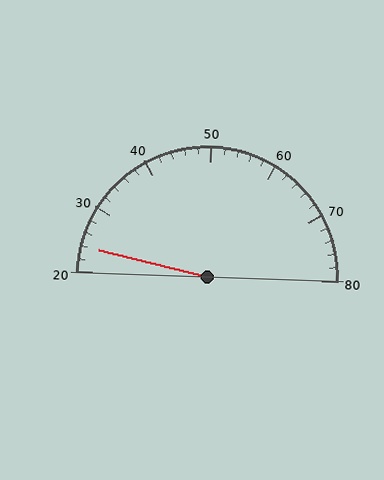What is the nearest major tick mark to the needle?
The nearest major tick mark is 20.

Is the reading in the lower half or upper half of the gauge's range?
The reading is in the lower half of the range (20 to 80).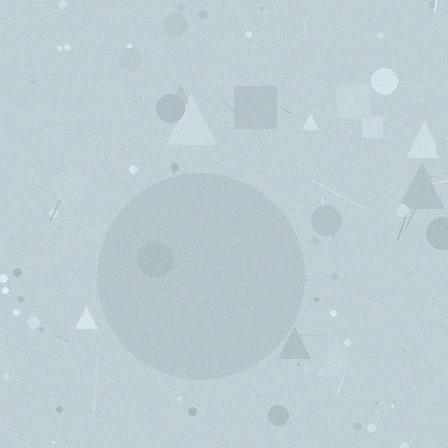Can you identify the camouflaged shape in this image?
The camouflaged shape is a circle.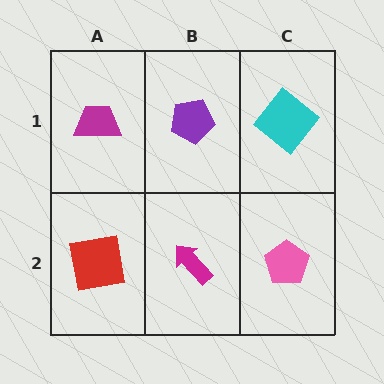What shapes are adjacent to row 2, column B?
A purple pentagon (row 1, column B), a red square (row 2, column A), a pink pentagon (row 2, column C).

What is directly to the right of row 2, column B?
A pink pentagon.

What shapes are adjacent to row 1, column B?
A magenta arrow (row 2, column B), a magenta trapezoid (row 1, column A), a cyan diamond (row 1, column C).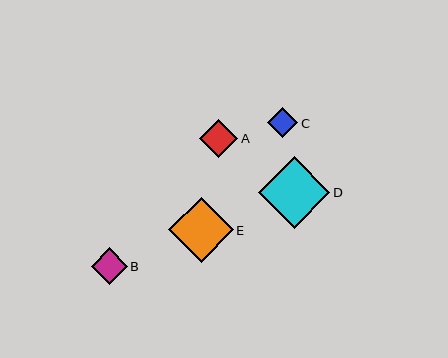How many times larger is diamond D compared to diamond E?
Diamond D is approximately 1.1 times the size of diamond E.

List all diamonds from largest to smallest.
From largest to smallest: D, E, A, B, C.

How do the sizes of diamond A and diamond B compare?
Diamond A and diamond B are approximately the same size.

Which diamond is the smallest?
Diamond C is the smallest with a size of approximately 30 pixels.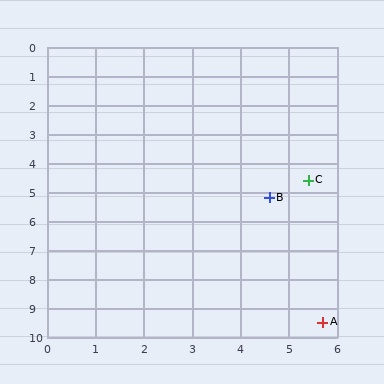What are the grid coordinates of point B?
Point B is at approximately (4.6, 5.2).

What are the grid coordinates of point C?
Point C is at approximately (5.4, 4.6).